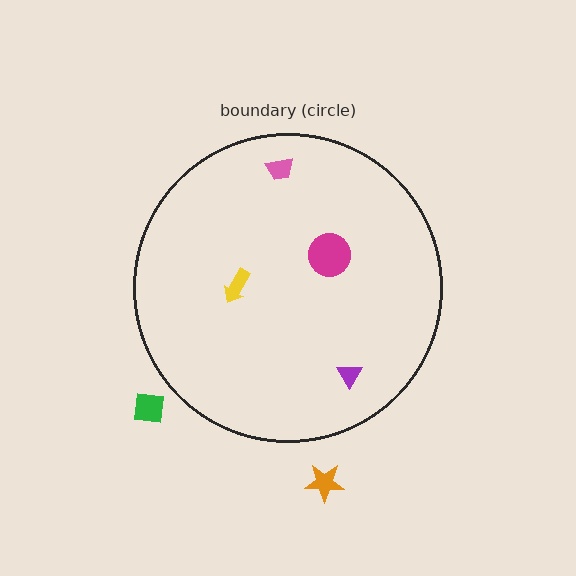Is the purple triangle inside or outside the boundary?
Inside.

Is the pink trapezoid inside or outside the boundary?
Inside.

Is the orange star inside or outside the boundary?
Outside.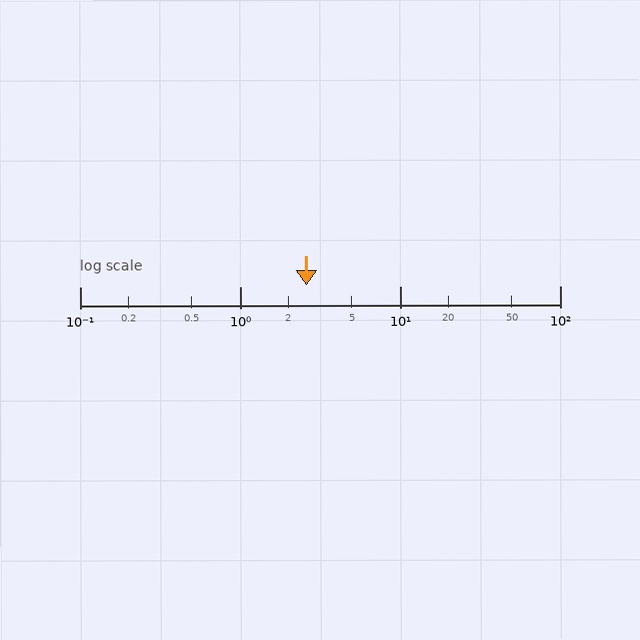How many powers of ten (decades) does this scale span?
The scale spans 3 decades, from 0.1 to 100.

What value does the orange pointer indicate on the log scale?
The pointer indicates approximately 2.6.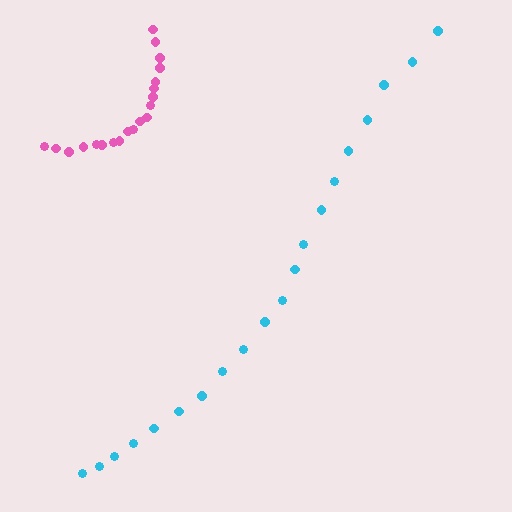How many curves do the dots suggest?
There are 2 distinct paths.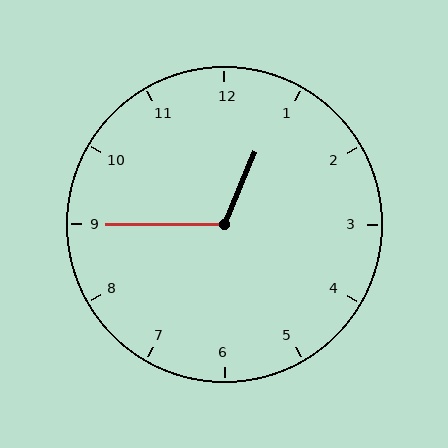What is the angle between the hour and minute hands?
Approximately 112 degrees.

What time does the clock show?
12:45.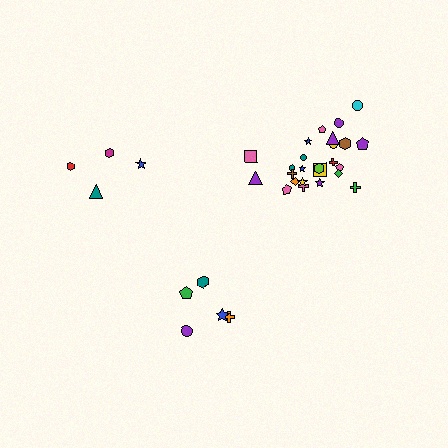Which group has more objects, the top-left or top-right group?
The top-right group.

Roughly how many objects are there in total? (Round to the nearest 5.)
Roughly 35 objects in total.